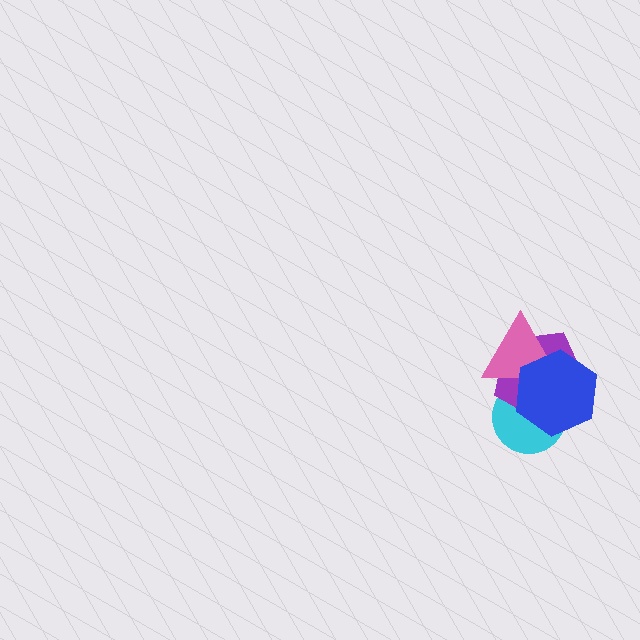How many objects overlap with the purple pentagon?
3 objects overlap with the purple pentagon.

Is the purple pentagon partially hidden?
Yes, it is partially covered by another shape.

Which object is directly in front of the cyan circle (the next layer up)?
The purple pentagon is directly in front of the cyan circle.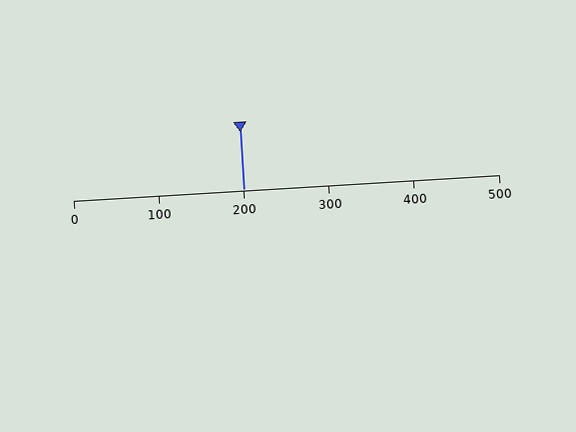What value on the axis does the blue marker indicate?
The marker indicates approximately 200.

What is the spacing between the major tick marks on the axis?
The major ticks are spaced 100 apart.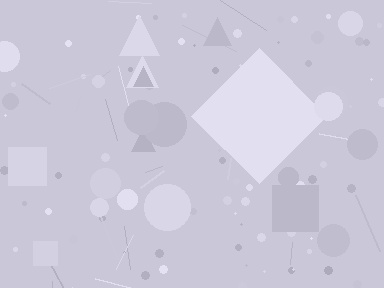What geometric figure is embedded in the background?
A diamond is embedded in the background.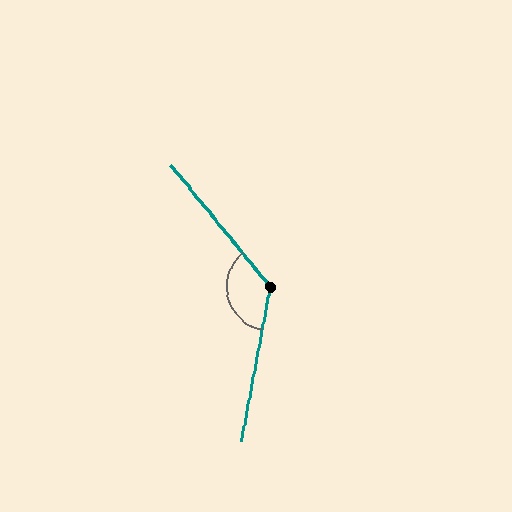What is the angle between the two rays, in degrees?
Approximately 130 degrees.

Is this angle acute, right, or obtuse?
It is obtuse.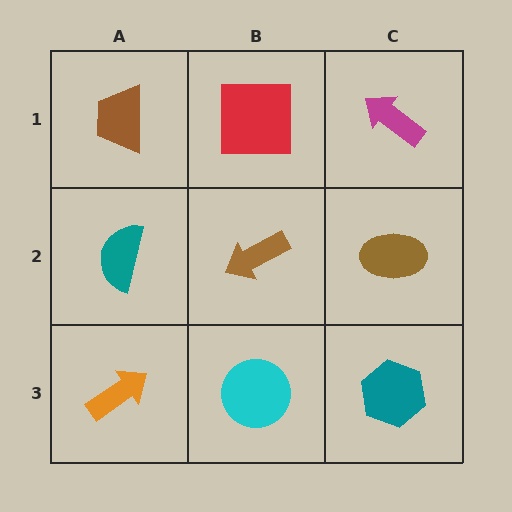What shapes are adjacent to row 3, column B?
A brown arrow (row 2, column B), an orange arrow (row 3, column A), a teal hexagon (row 3, column C).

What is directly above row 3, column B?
A brown arrow.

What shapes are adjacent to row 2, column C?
A magenta arrow (row 1, column C), a teal hexagon (row 3, column C), a brown arrow (row 2, column B).